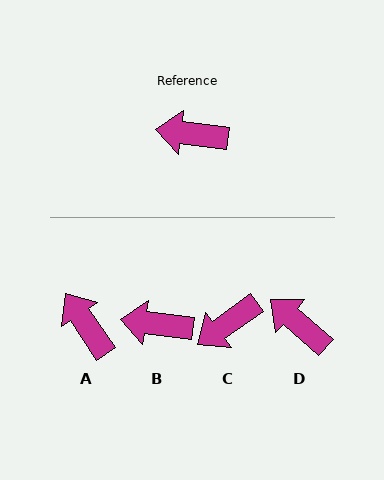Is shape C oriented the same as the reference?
No, it is off by about 43 degrees.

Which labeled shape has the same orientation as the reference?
B.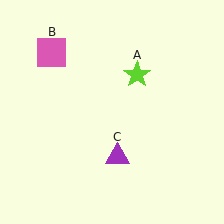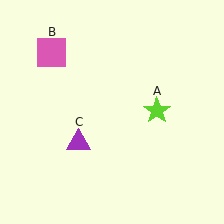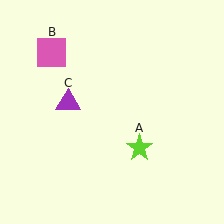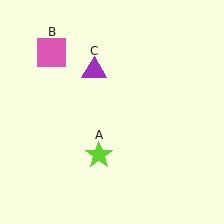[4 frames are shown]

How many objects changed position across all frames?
2 objects changed position: lime star (object A), purple triangle (object C).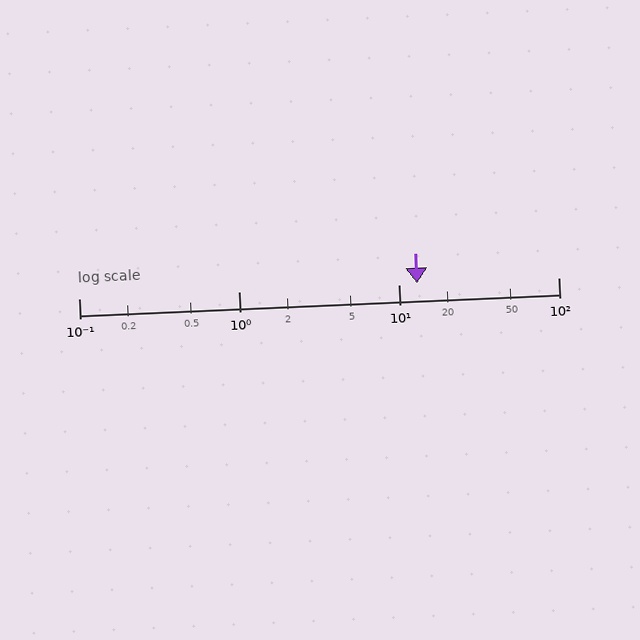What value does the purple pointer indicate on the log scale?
The pointer indicates approximately 13.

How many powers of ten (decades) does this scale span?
The scale spans 3 decades, from 0.1 to 100.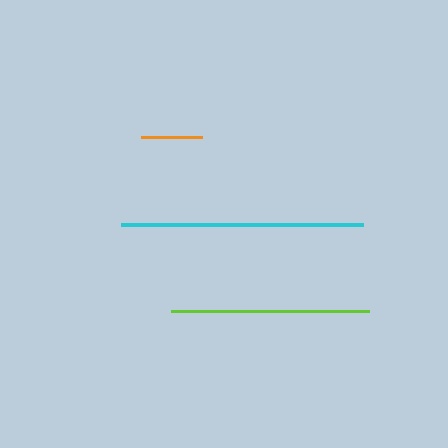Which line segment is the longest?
The cyan line is the longest at approximately 242 pixels.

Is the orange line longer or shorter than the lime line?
The lime line is longer than the orange line.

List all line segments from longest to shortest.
From longest to shortest: cyan, lime, orange.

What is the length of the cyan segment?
The cyan segment is approximately 242 pixels long.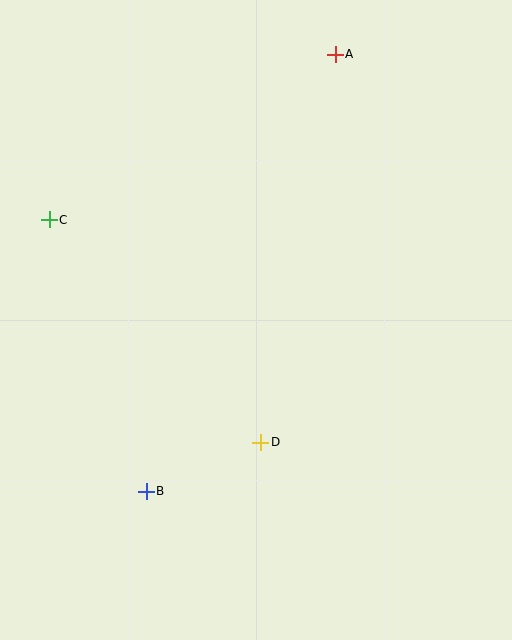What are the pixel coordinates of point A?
Point A is at (335, 54).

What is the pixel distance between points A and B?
The distance between A and B is 476 pixels.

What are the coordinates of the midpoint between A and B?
The midpoint between A and B is at (241, 273).